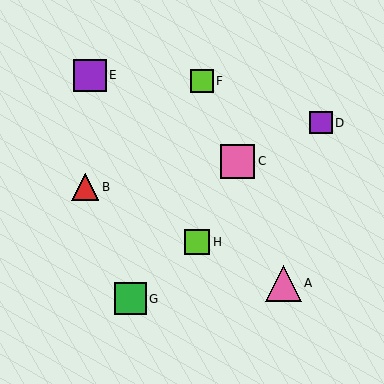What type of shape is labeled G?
Shape G is a green square.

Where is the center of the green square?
The center of the green square is at (131, 299).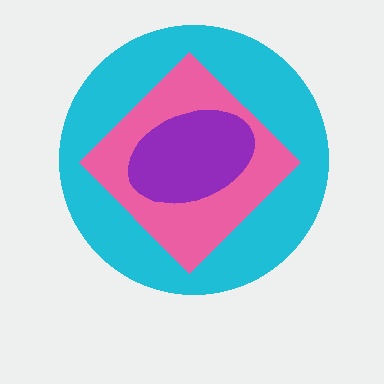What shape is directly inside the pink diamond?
The purple ellipse.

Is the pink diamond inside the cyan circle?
Yes.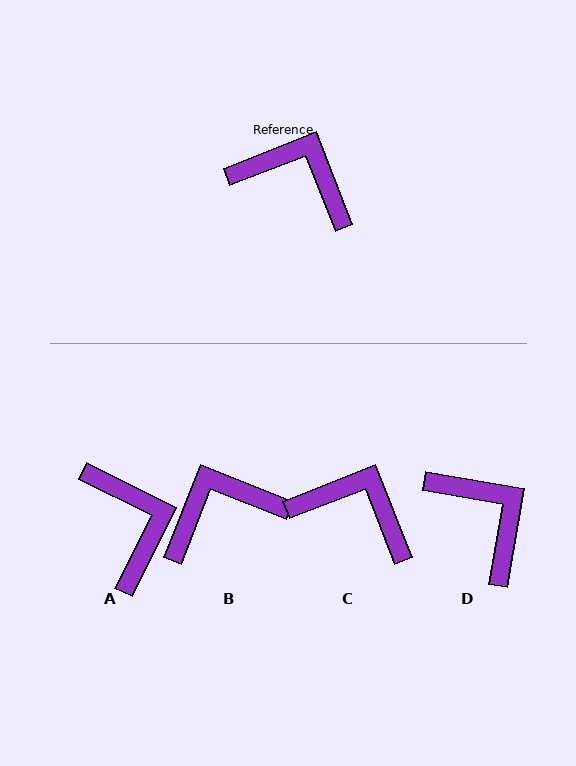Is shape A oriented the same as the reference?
No, it is off by about 48 degrees.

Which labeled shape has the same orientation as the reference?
C.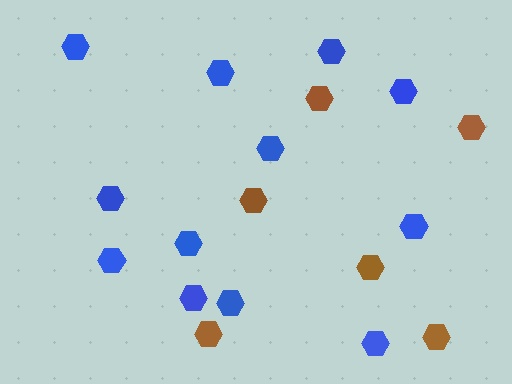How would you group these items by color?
There are 2 groups: one group of brown hexagons (6) and one group of blue hexagons (12).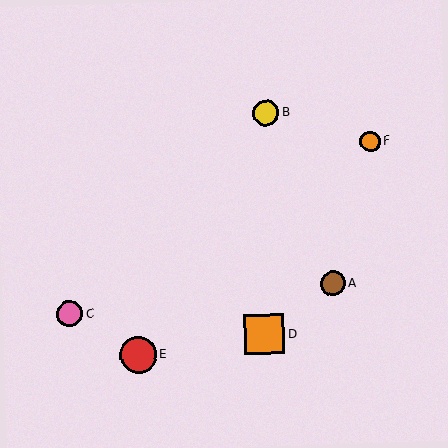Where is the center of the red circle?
The center of the red circle is at (138, 355).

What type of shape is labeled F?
Shape F is an orange circle.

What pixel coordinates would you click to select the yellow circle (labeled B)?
Click at (266, 113) to select the yellow circle B.